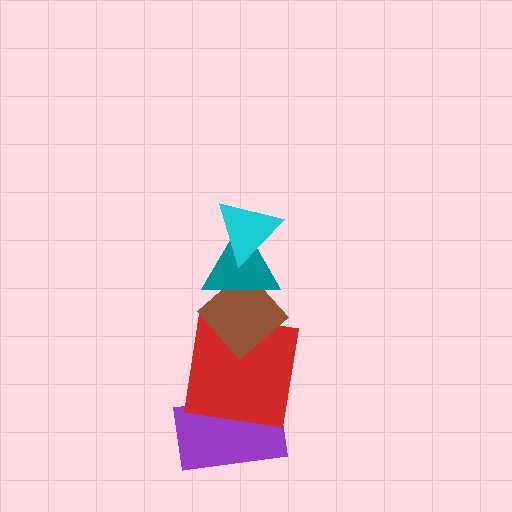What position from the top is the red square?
The red square is 4th from the top.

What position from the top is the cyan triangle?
The cyan triangle is 1st from the top.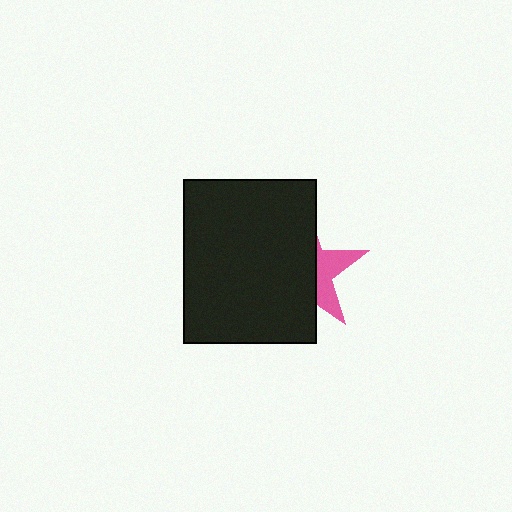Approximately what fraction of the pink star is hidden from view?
Roughly 67% of the pink star is hidden behind the black rectangle.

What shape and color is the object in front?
The object in front is a black rectangle.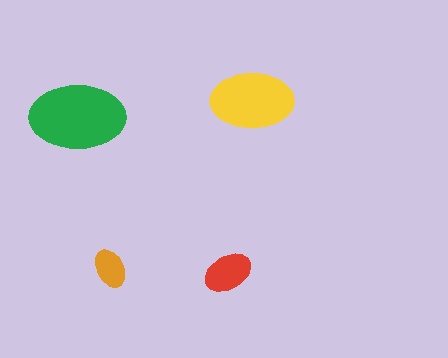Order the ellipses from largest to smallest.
the green one, the yellow one, the red one, the orange one.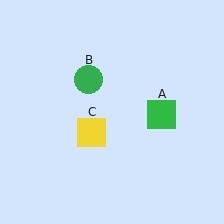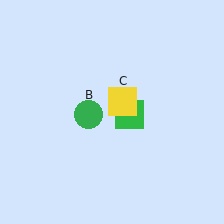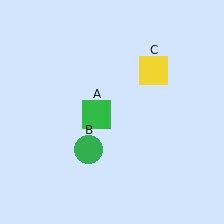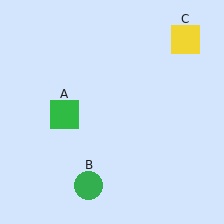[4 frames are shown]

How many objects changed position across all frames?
3 objects changed position: green square (object A), green circle (object B), yellow square (object C).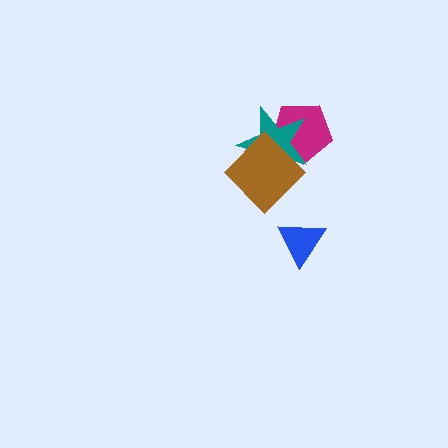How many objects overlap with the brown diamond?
2 objects overlap with the brown diamond.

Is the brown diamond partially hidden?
No, no other shape covers it.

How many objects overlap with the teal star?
2 objects overlap with the teal star.